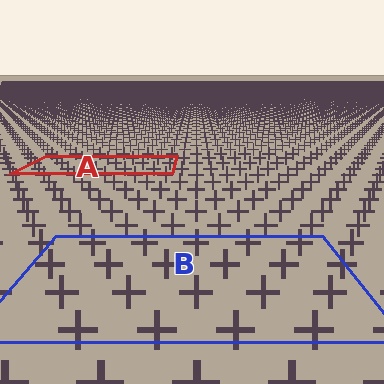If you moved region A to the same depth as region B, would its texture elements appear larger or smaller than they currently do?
They would appear larger. At a closer depth, the same texture elements are projected at a bigger on-screen size.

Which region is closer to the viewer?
Region B is closer. The texture elements there are larger and more spread out.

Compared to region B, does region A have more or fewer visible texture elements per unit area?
Region A has more texture elements per unit area — they are packed more densely because it is farther away.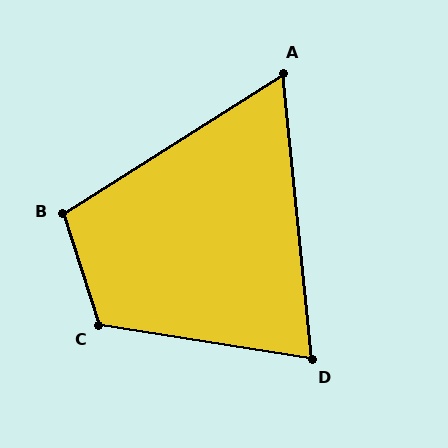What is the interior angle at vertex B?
Approximately 105 degrees (obtuse).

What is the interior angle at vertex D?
Approximately 75 degrees (acute).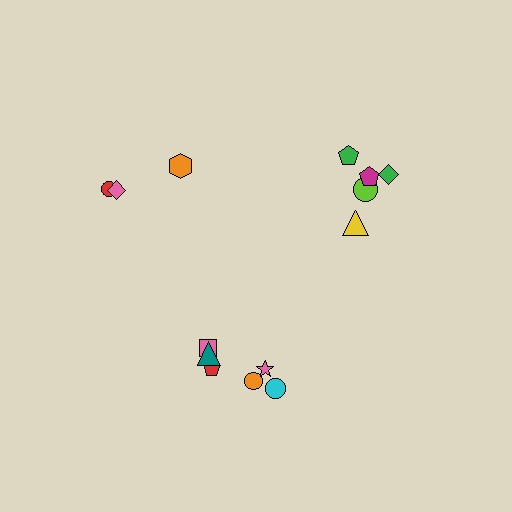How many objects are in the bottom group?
There are 6 objects.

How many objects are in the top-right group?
There are 5 objects.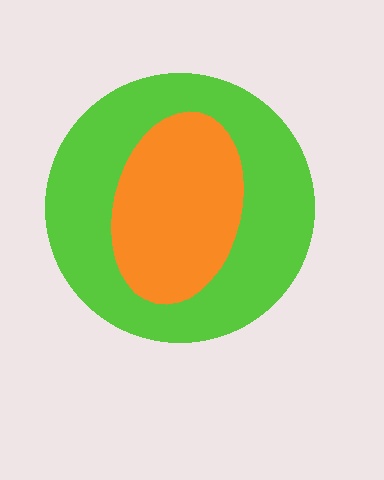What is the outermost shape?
The lime circle.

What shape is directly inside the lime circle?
The orange ellipse.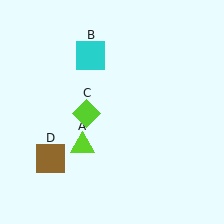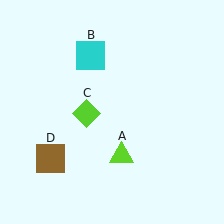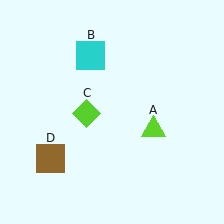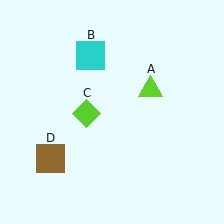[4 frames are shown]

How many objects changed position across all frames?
1 object changed position: lime triangle (object A).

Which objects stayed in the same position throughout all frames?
Cyan square (object B) and lime diamond (object C) and brown square (object D) remained stationary.